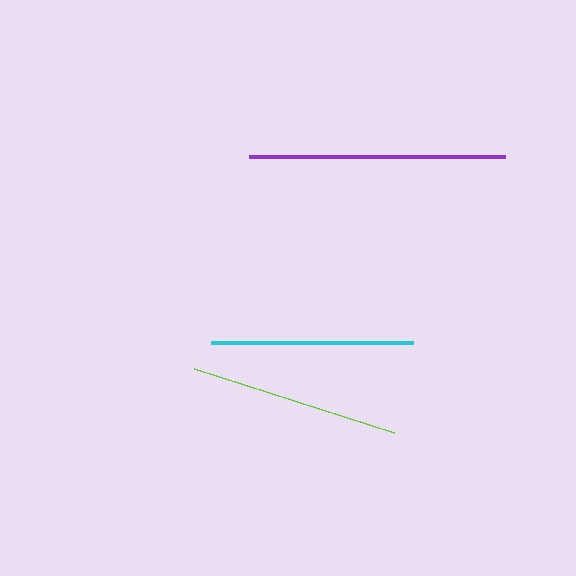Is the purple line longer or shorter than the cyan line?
The purple line is longer than the cyan line.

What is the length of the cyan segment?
The cyan segment is approximately 202 pixels long.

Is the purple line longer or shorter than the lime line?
The purple line is longer than the lime line.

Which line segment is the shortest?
The cyan line is the shortest at approximately 202 pixels.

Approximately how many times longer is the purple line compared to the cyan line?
The purple line is approximately 1.3 times the length of the cyan line.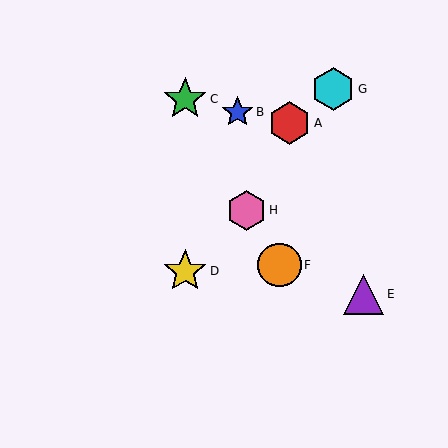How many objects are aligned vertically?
2 objects (C, D) are aligned vertically.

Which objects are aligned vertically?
Objects C, D are aligned vertically.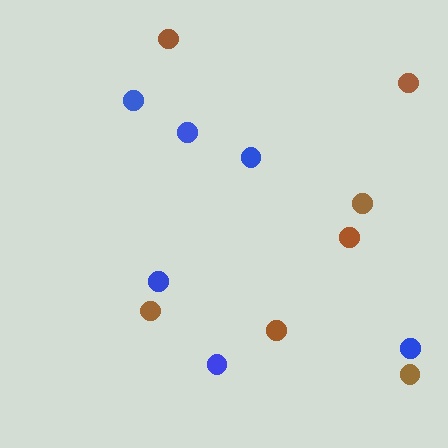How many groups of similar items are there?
There are 2 groups: one group of blue circles (6) and one group of brown circles (7).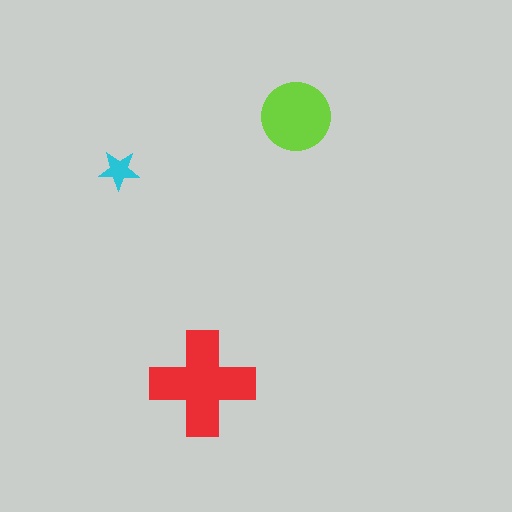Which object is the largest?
The red cross.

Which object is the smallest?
The cyan star.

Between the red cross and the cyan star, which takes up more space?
The red cross.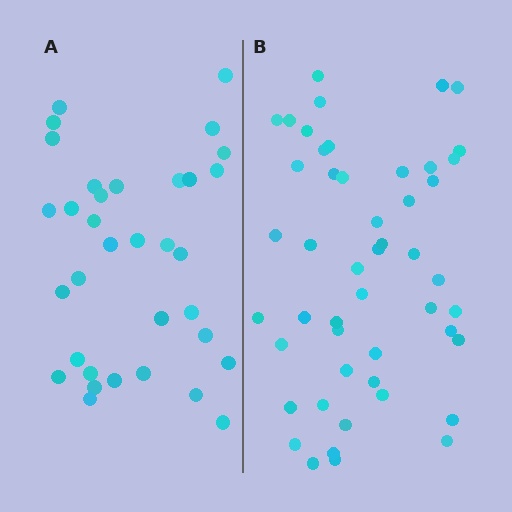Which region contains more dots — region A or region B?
Region B (the right region) has more dots.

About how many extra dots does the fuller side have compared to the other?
Region B has approximately 15 more dots than region A.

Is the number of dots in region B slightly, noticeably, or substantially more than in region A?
Region B has noticeably more, but not dramatically so. The ratio is roughly 1.4 to 1.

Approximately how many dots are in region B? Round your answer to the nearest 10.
About 50 dots. (The exact count is 49, which rounds to 50.)